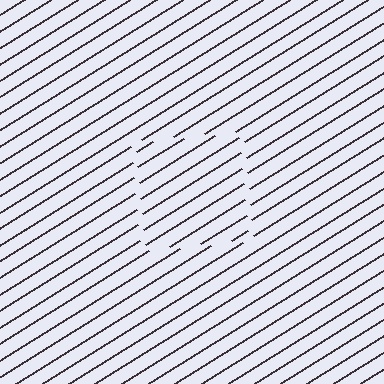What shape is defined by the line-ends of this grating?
An illusory square. The interior of the shape contains the same grating, shifted by half a period — the contour is defined by the phase discontinuity where line-ends from the inner and outer gratings abut.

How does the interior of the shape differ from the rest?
The interior of the shape contains the same grating, shifted by half a period — the contour is defined by the phase discontinuity where line-ends from the inner and outer gratings abut.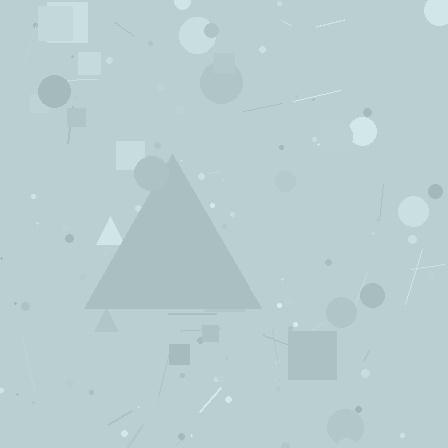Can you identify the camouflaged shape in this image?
The camouflaged shape is a triangle.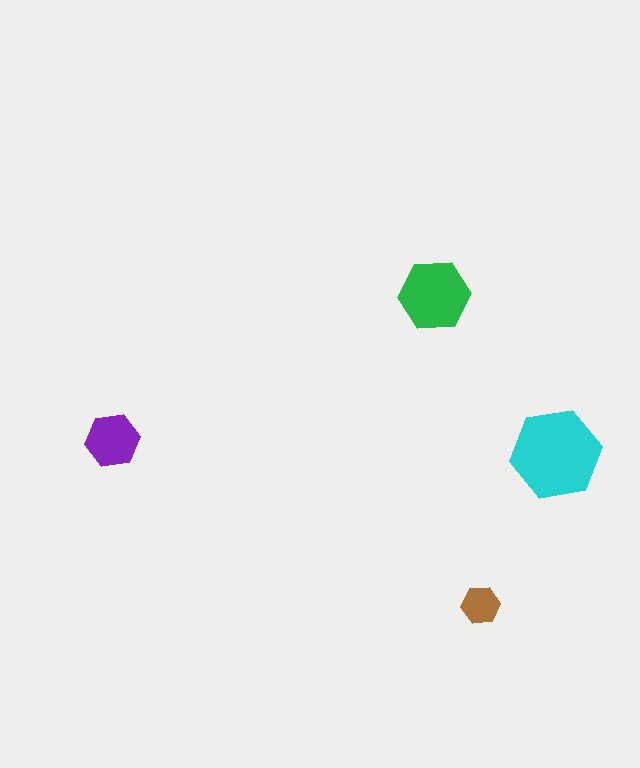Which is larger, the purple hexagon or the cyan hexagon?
The cyan one.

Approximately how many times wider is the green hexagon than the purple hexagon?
About 1.5 times wider.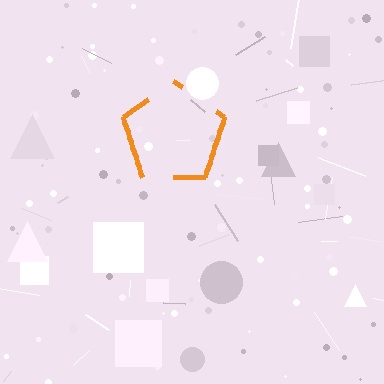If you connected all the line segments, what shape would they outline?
They would outline a pentagon.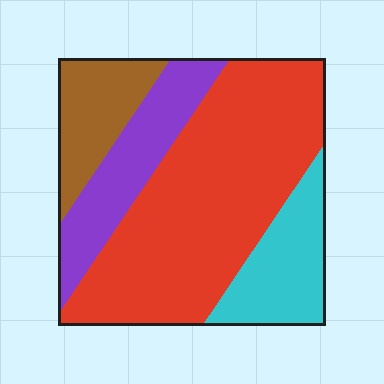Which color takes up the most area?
Red, at roughly 55%.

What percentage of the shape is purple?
Purple covers about 20% of the shape.